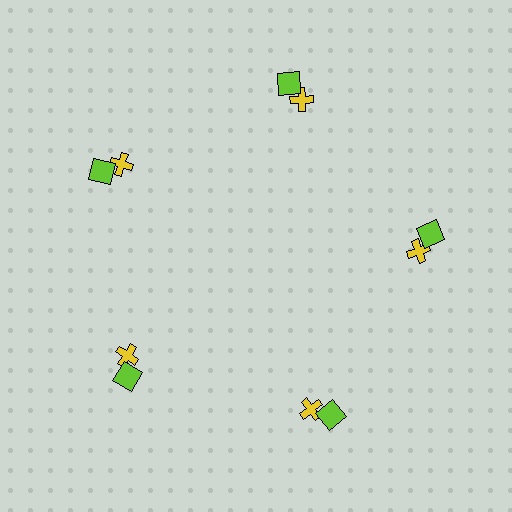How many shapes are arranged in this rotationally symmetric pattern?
There are 10 shapes, arranged in 5 groups of 2.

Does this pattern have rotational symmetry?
Yes, this pattern has 5-fold rotational symmetry. It looks the same after rotating 72 degrees around the center.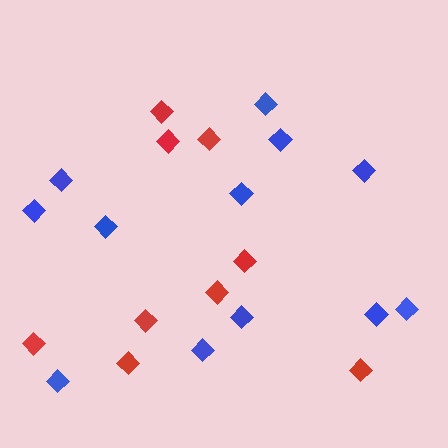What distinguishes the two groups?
There are 2 groups: one group of red diamonds (9) and one group of blue diamonds (12).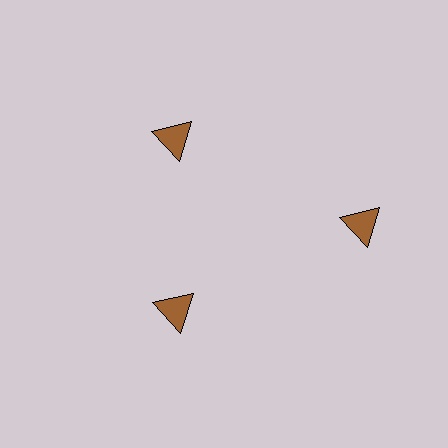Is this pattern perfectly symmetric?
No. The 3 brown triangles are arranged in a ring, but one element near the 3 o'clock position is pushed outward from the center, breaking the 3-fold rotational symmetry.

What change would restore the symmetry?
The symmetry would be restored by moving it inward, back onto the ring so that all 3 triangles sit at equal angles and equal distance from the center.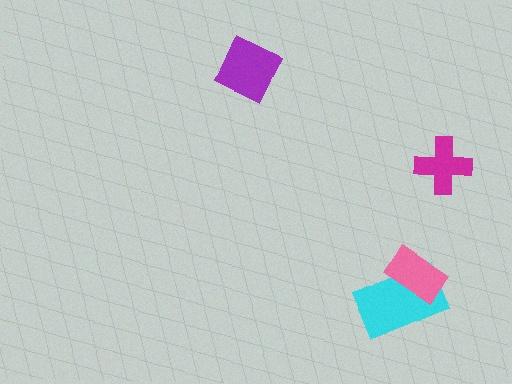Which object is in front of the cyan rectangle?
The pink rectangle is in front of the cyan rectangle.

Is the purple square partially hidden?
No, no other shape covers it.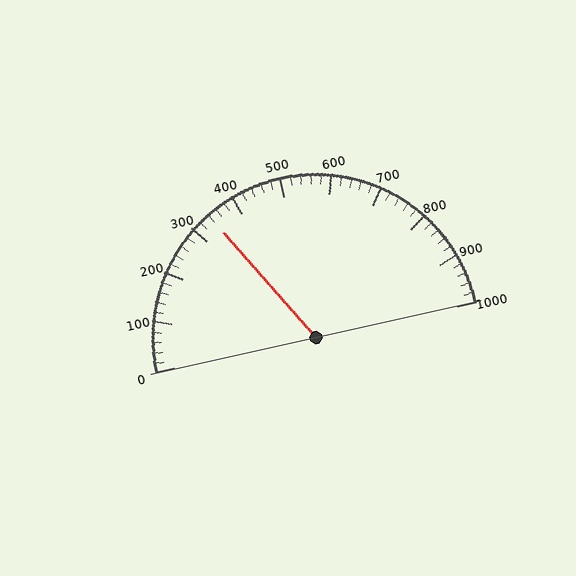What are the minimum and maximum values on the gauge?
The gauge ranges from 0 to 1000.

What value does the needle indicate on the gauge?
The needle indicates approximately 340.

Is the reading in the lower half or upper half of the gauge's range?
The reading is in the lower half of the range (0 to 1000).